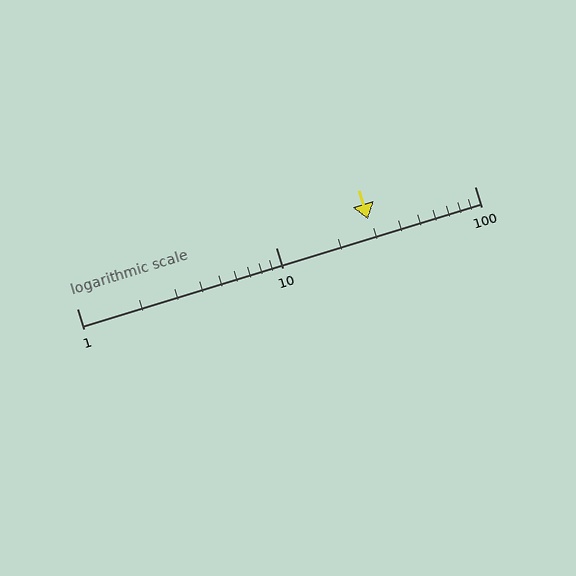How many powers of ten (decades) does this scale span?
The scale spans 2 decades, from 1 to 100.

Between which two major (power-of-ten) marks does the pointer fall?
The pointer is between 10 and 100.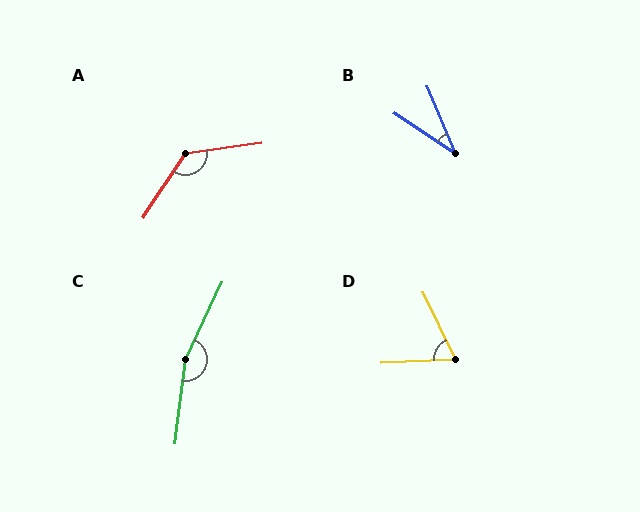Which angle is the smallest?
B, at approximately 33 degrees.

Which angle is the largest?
C, at approximately 162 degrees.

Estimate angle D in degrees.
Approximately 67 degrees.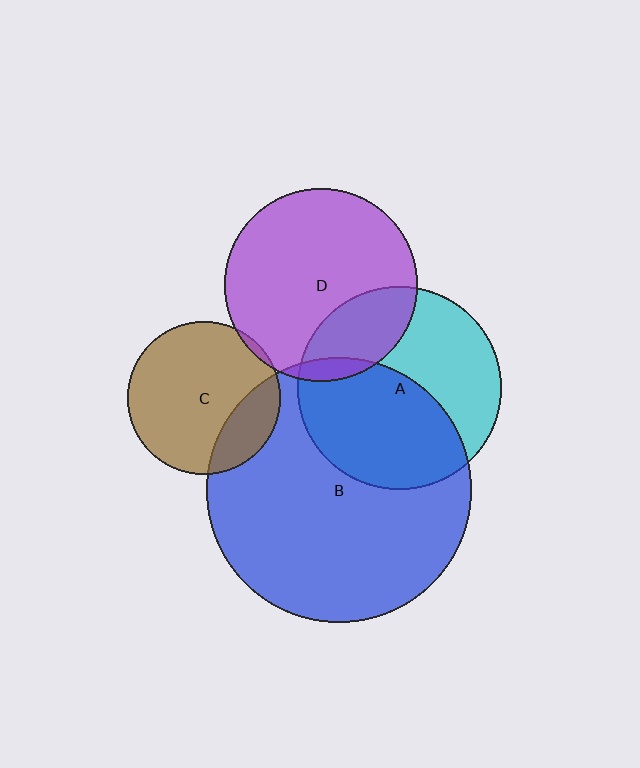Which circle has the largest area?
Circle B (blue).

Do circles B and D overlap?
Yes.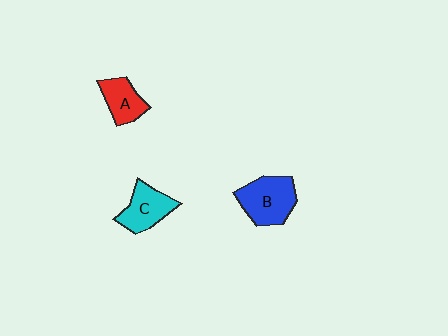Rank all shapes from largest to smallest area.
From largest to smallest: B (blue), C (cyan), A (red).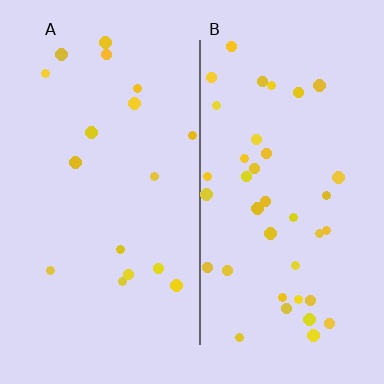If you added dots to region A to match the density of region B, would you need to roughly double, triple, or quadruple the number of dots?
Approximately double.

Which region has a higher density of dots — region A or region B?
B (the right).